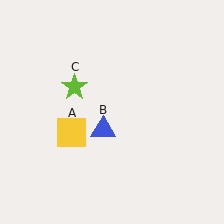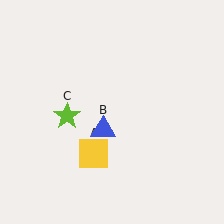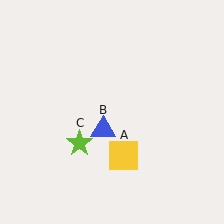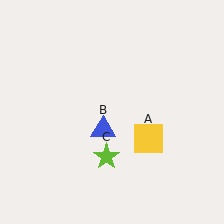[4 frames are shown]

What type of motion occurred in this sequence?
The yellow square (object A), lime star (object C) rotated counterclockwise around the center of the scene.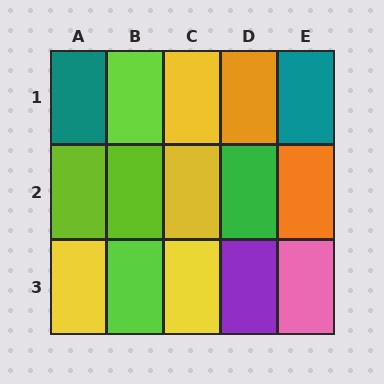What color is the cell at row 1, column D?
Orange.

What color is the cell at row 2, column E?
Orange.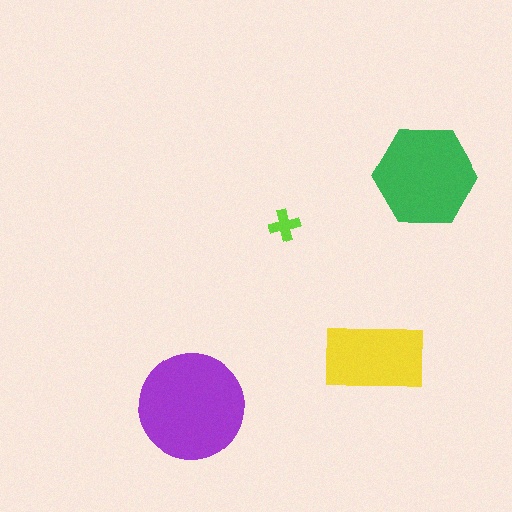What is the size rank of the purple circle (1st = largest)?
1st.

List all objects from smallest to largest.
The lime cross, the yellow rectangle, the green hexagon, the purple circle.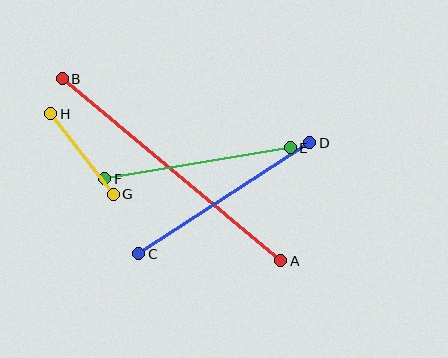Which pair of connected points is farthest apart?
Points A and B are farthest apart.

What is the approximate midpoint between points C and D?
The midpoint is at approximately (224, 198) pixels.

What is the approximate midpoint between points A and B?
The midpoint is at approximately (171, 170) pixels.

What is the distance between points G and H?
The distance is approximately 102 pixels.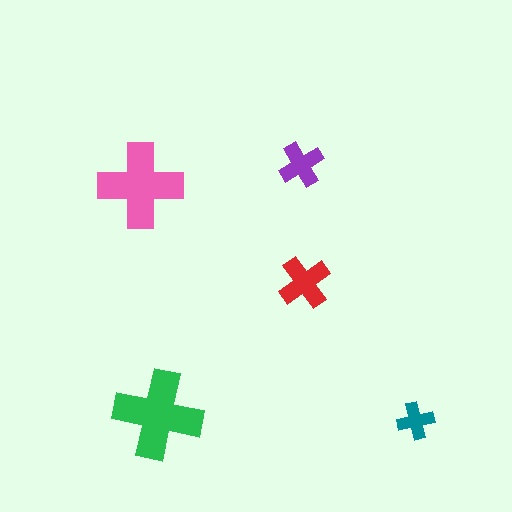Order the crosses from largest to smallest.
the green one, the pink one, the red one, the purple one, the teal one.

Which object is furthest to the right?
The teal cross is rightmost.